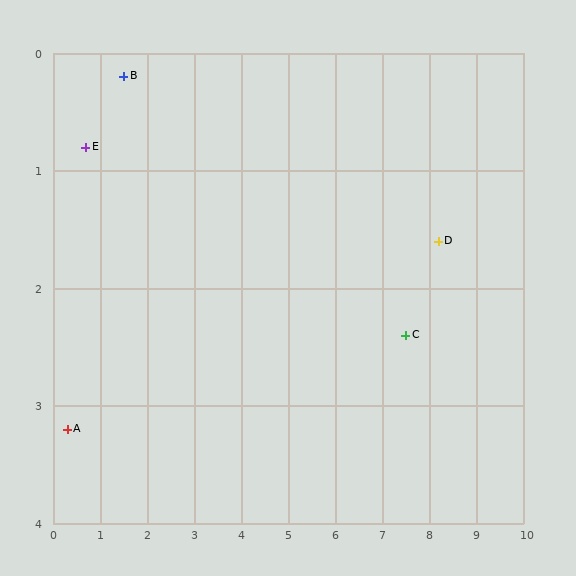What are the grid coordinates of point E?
Point E is at approximately (0.7, 0.8).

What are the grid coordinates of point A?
Point A is at approximately (0.3, 3.2).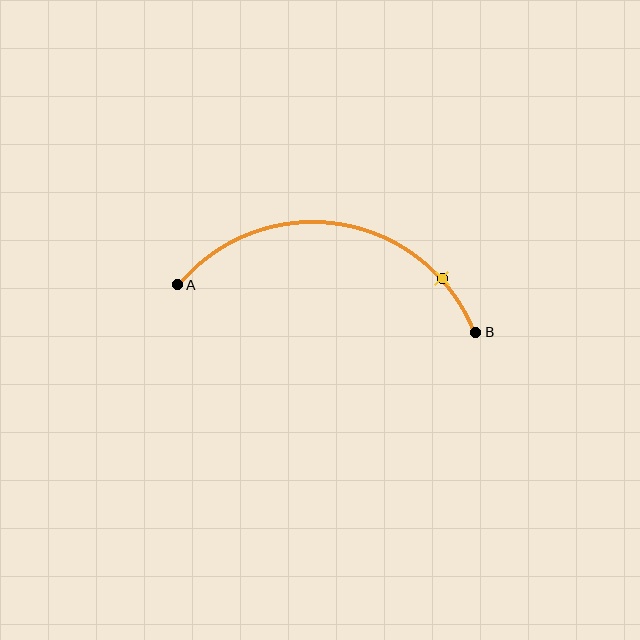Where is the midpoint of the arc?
The arc midpoint is the point on the curve farthest from the straight line joining A and B. It sits above that line.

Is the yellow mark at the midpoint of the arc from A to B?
No. The yellow mark lies on the arc but is closer to endpoint B. The arc midpoint would be at the point on the curve equidistant along the arc from both A and B.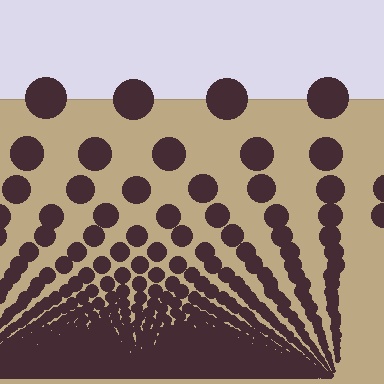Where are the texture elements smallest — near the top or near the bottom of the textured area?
Near the bottom.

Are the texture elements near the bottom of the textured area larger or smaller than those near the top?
Smaller. The gradient is inverted — elements near the bottom are smaller and denser.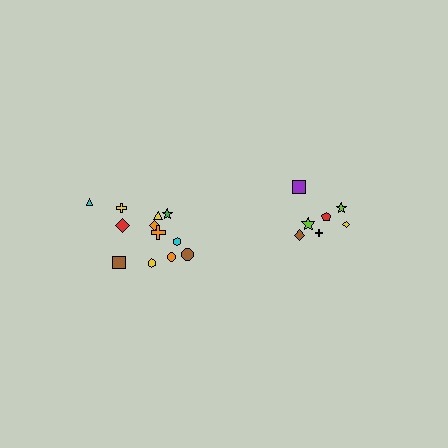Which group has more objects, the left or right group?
The left group.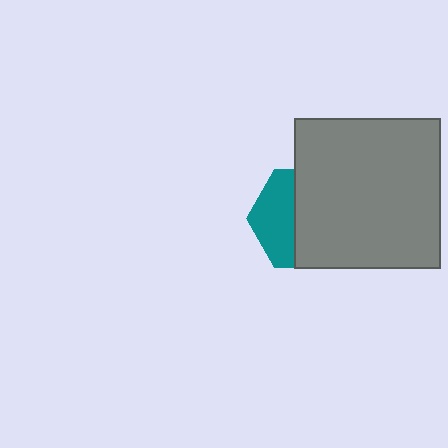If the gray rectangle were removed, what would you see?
You would see the complete teal hexagon.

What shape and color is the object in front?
The object in front is a gray rectangle.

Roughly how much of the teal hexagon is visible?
A small part of it is visible (roughly 39%).